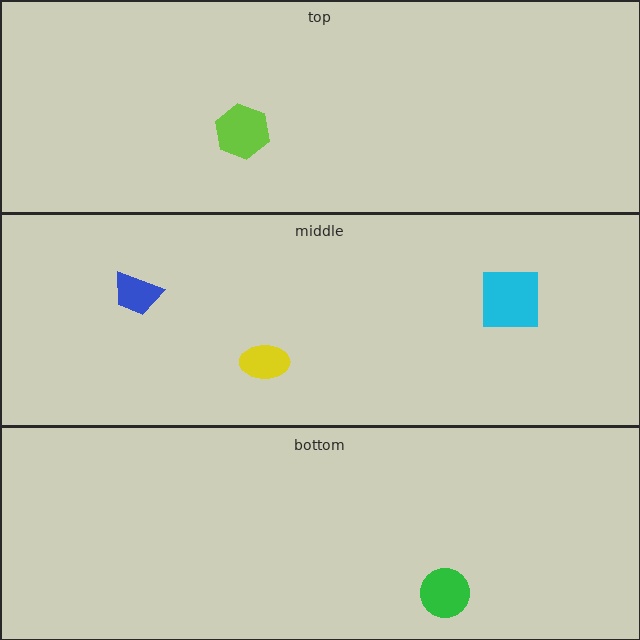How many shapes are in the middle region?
3.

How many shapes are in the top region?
1.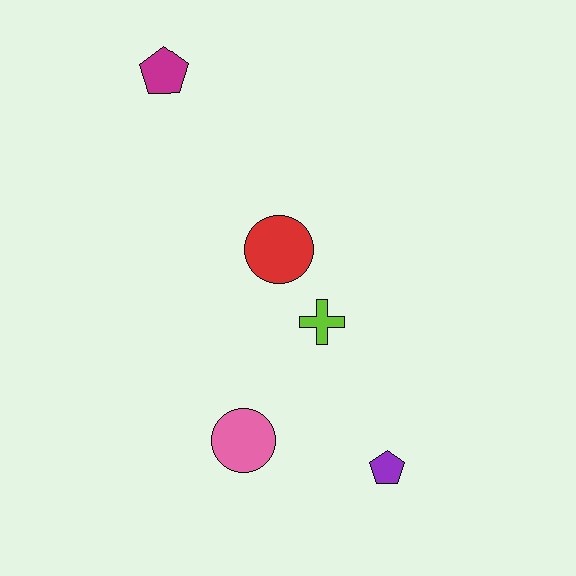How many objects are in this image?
There are 5 objects.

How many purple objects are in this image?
There is 1 purple object.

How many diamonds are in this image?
There are no diamonds.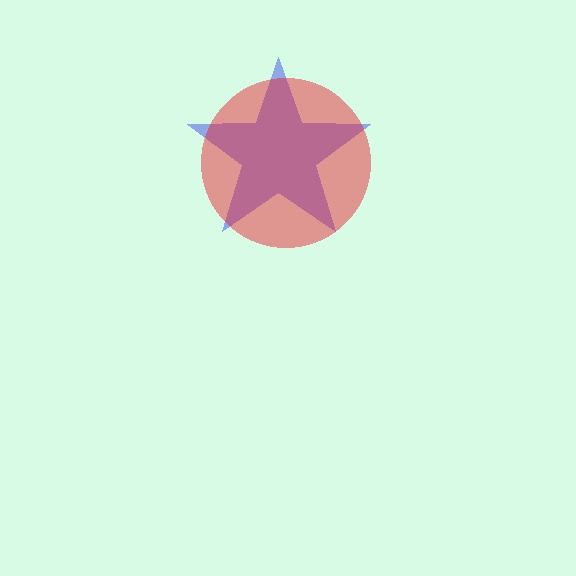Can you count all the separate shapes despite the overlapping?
Yes, there are 2 separate shapes.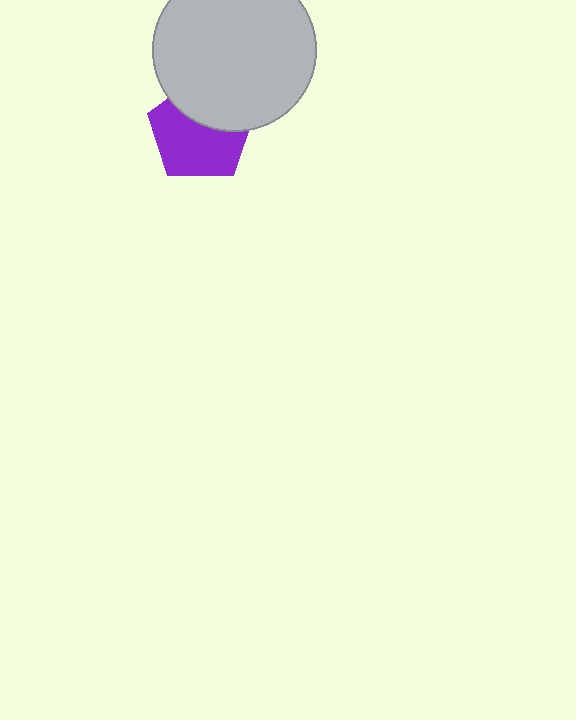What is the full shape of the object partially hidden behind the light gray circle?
The partially hidden object is a purple pentagon.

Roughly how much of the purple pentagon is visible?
About half of it is visible (roughly 62%).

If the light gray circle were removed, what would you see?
You would see the complete purple pentagon.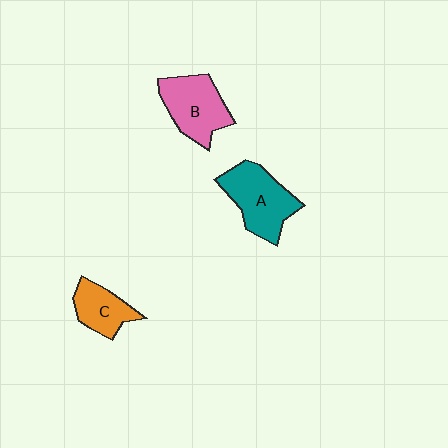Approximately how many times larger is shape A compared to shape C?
Approximately 1.6 times.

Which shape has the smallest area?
Shape C (orange).